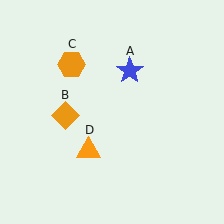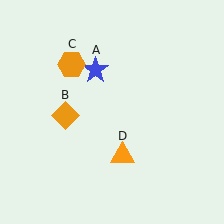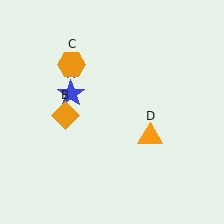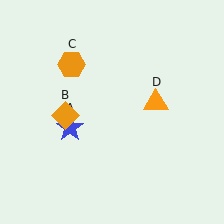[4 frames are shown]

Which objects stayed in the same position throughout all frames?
Orange diamond (object B) and orange hexagon (object C) remained stationary.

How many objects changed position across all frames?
2 objects changed position: blue star (object A), orange triangle (object D).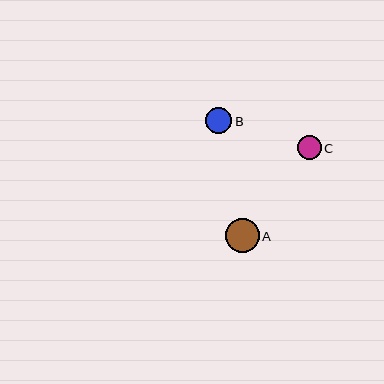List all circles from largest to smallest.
From largest to smallest: A, B, C.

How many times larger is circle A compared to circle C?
Circle A is approximately 1.4 times the size of circle C.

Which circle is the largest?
Circle A is the largest with a size of approximately 34 pixels.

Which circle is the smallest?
Circle C is the smallest with a size of approximately 24 pixels.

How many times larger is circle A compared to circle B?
Circle A is approximately 1.3 times the size of circle B.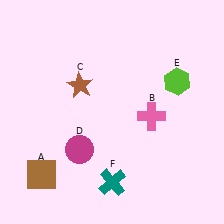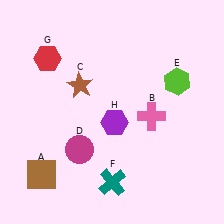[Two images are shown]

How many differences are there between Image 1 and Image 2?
There are 2 differences between the two images.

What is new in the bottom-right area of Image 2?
A purple hexagon (H) was added in the bottom-right area of Image 2.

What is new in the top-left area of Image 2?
A red hexagon (G) was added in the top-left area of Image 2.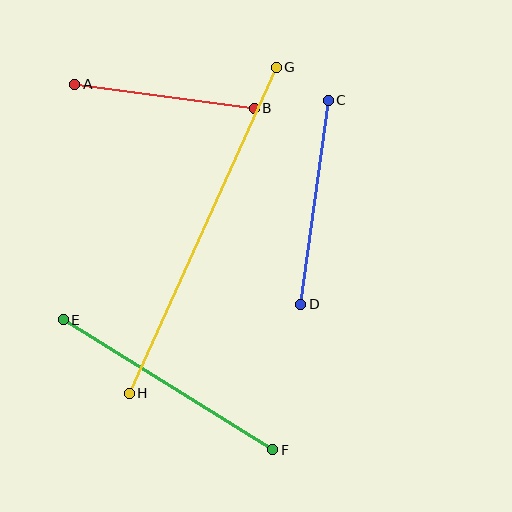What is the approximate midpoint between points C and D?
The midpoint is at approximately (314, 202) pixels.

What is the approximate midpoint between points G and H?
The midpoint is at approximately (203, 230) pixels.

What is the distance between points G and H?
The distance is approximately 358 pixels.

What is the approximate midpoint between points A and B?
The midpoint is at approximately (164, 96) pixels.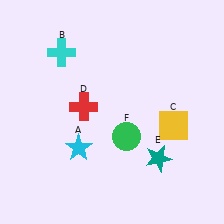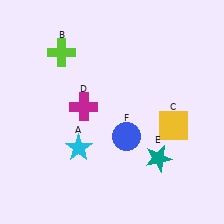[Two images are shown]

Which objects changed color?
B changed from cyan to lime. D changed from red to magenta. F changed from green to blue.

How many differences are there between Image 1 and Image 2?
There are 3 differences between the two images.